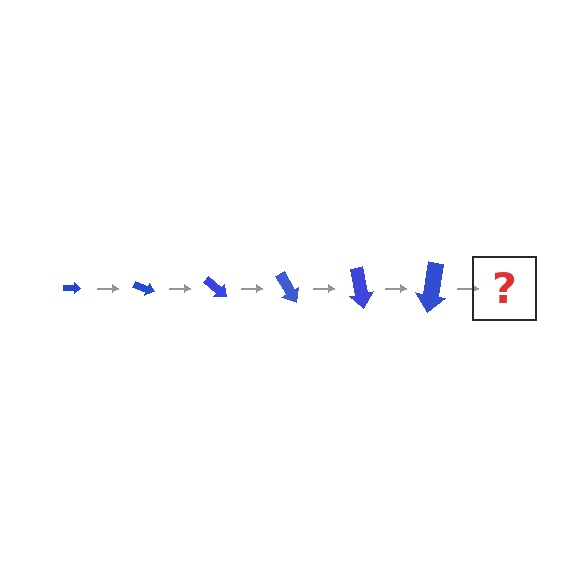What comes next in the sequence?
The next element should be an arrow, larger than the previous one and rotated 120 degrees from the start.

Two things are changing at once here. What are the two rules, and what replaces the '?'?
The two rules are that the arrow grows larger each step and it rotates 20 degrees each step. The '?' should be an arrow, larger than the previous one and rotated 120 degrees from the start.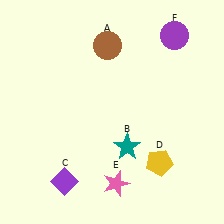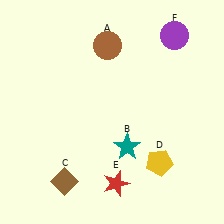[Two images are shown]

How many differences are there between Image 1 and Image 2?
There are 2 differences between the two images.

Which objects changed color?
C changed from purple to brown. E changed from pink to red.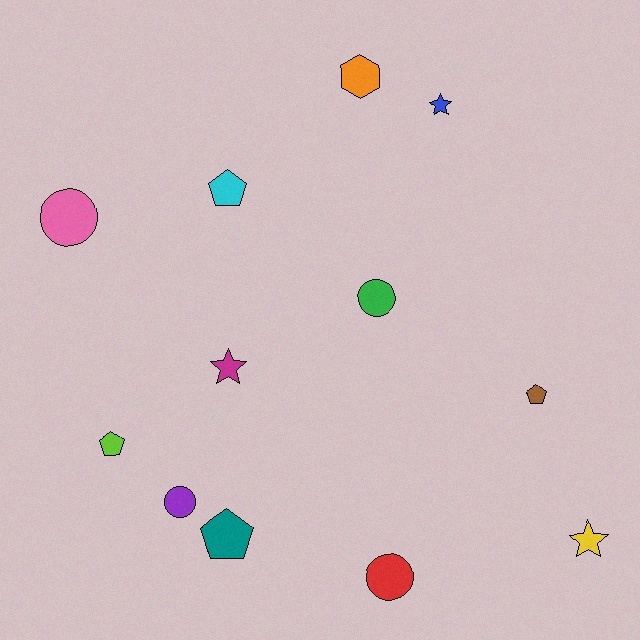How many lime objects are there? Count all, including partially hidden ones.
There is 1 lime object.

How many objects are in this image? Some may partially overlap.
There are 12 objects.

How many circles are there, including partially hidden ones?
There are 4 circles.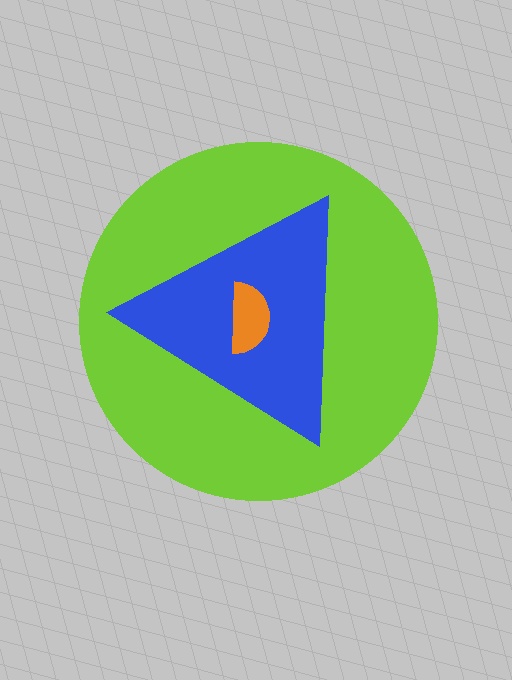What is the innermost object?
The orange semicircle.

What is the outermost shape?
The lime circle.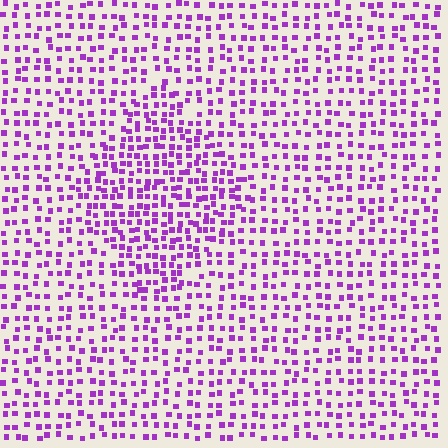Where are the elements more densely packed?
The elements are more densely packed inside the diamond boundary.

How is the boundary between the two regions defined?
The boundary is defined by a change in element density (approximately 1.6x ratio). All elements are the same color, size, and shape.